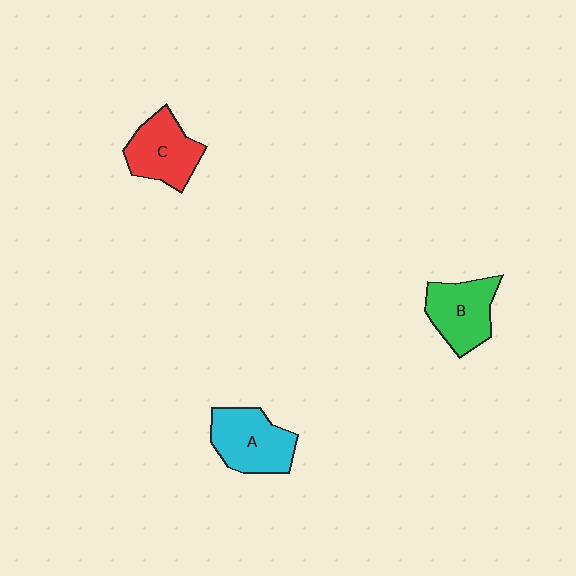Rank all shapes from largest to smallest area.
From largest to smallest: A (cyan), B (green), C (red).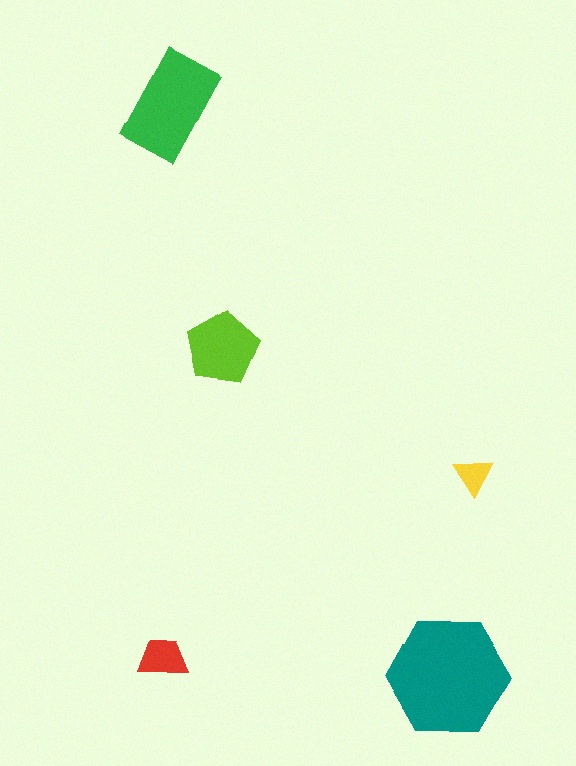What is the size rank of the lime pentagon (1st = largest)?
3rd.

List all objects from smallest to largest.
The yellow triangle, the red trapezoid, the lime pentagon, the green rectangle, the teal hexagon.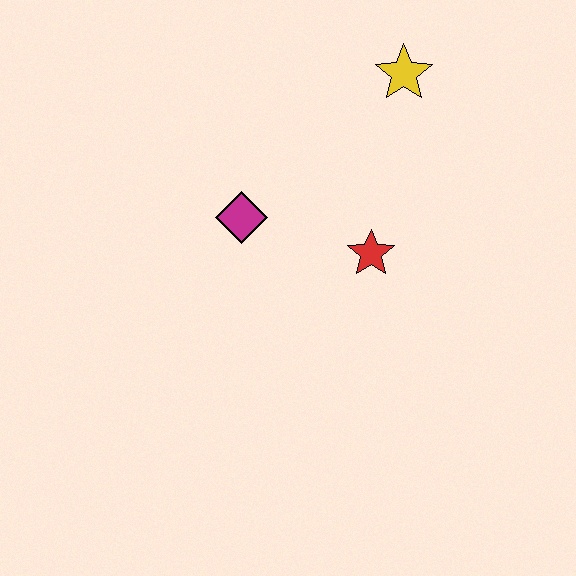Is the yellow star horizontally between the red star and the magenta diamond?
No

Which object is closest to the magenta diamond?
The red star is closest to the magenta diamond.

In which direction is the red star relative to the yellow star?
The red star is below the yellow star.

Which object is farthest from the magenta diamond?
The yellow star is farthest from the magenta diamond.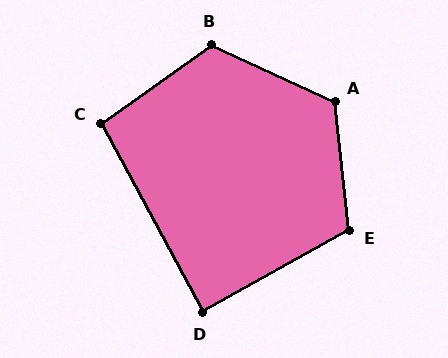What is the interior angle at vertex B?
Approximately 119 degrees (obtuse).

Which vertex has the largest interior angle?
A, at approximately 121 degrees.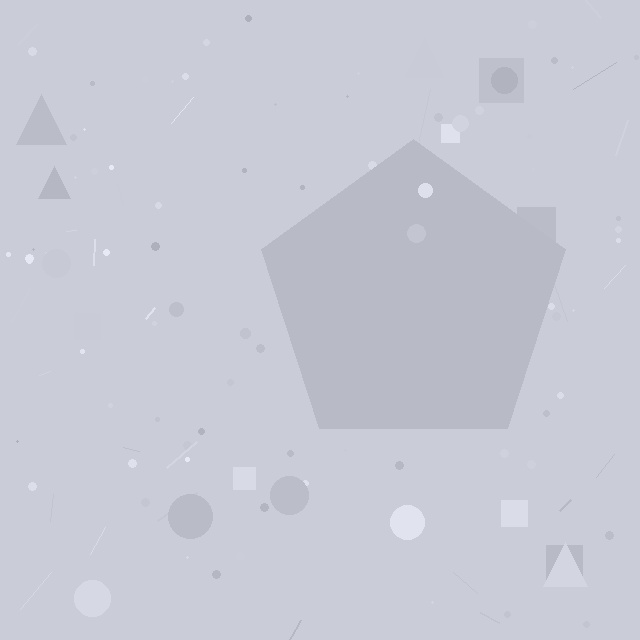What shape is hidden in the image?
A pentagon is hidden in the image.